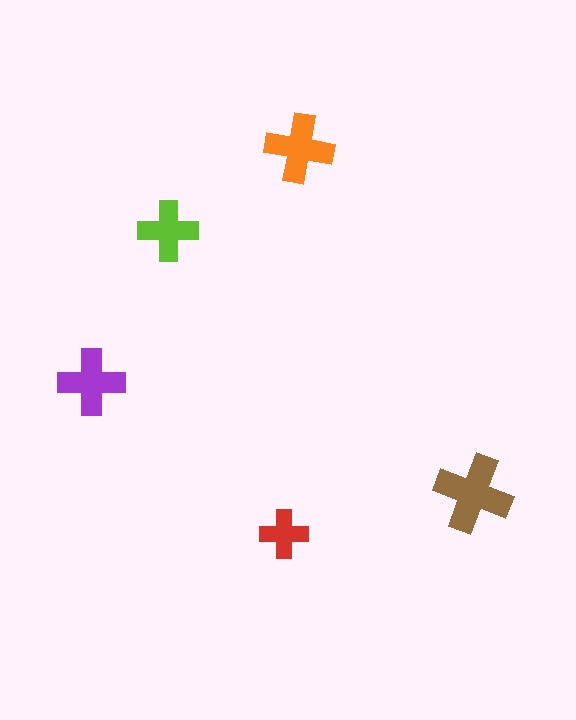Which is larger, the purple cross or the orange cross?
The orange one.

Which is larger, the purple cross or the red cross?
The purple one.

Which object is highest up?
The orange cross is topmost.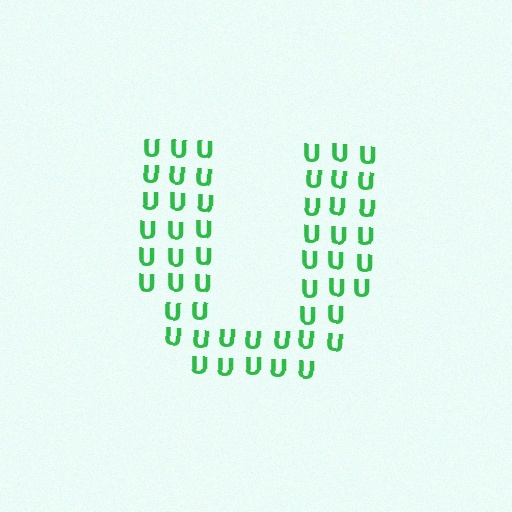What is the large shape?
The large shape is the letter U.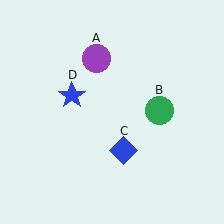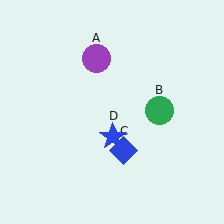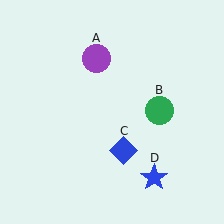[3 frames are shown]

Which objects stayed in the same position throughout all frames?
Purple circle (object A) and green circle (object B) and blue diamond (object C) remained stationary.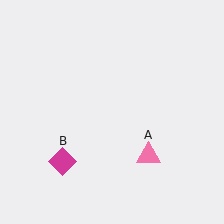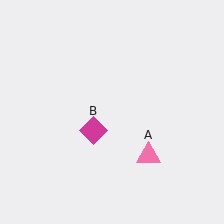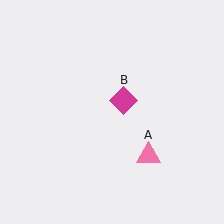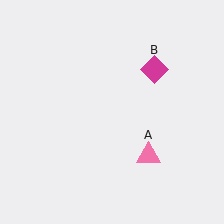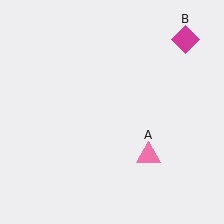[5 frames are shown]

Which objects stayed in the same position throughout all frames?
Pink triangle (object A) remained stationary.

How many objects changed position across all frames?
1 object changed position: magenta diamond (object B).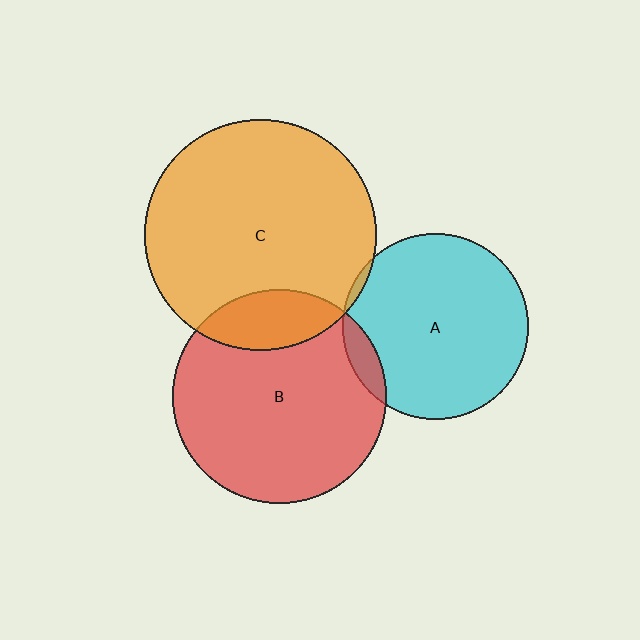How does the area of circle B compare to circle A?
Approximately 1.3 times.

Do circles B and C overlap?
Yes.